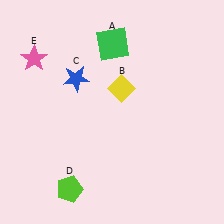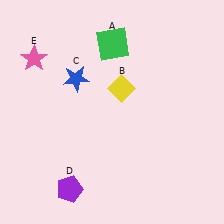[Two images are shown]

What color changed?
The pentagon (D) changed from lime in Image 1 to purple in Image 2.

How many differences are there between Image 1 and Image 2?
There is 1 difference between the two images.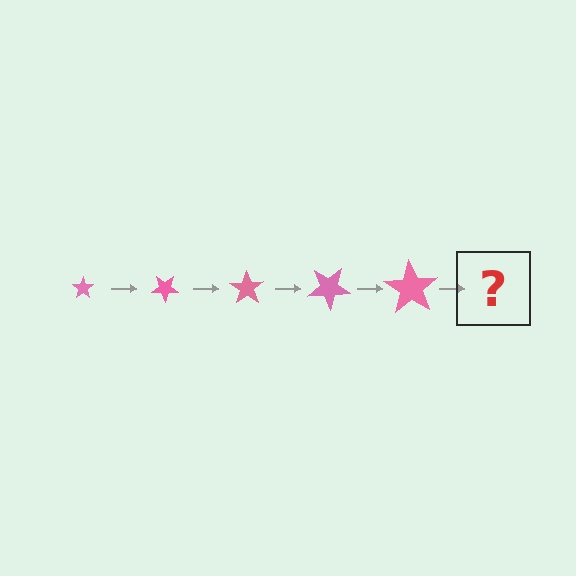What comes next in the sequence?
The next element should be a star, larger than the previous one and rotated 175 degrees from the start.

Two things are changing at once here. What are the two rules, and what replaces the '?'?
The two rules are that the star grows larger each step and it rotates 35 degrees each step. The '?' should be a star, larger than the previous one and rotated 175 degrees from the start.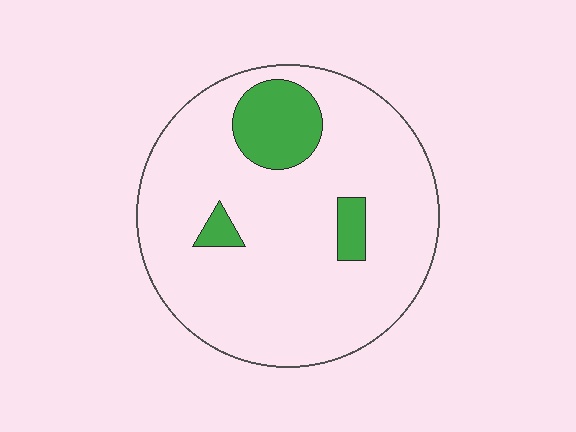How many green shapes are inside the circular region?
3.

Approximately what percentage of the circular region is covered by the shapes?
Approximately 15%.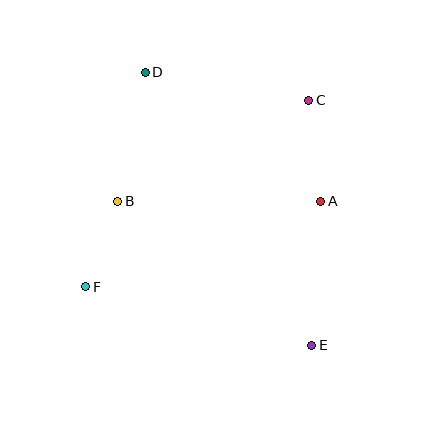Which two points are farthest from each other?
Points D and E are farthest from each other.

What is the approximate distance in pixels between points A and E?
The distance between A and E is approximately 144 pixels.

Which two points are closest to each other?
Points B and F are closest to each other.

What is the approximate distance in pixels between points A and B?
The distance between A and B is approximately 203 pixels.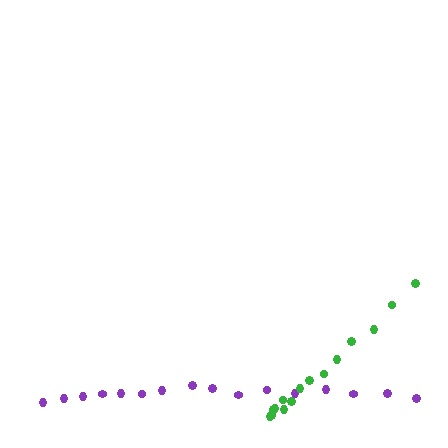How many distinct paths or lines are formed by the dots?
There are 2 distinct paths.